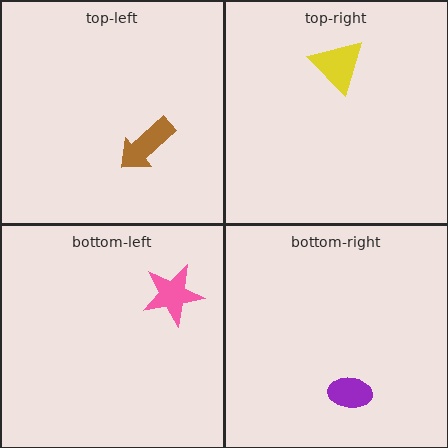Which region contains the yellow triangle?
The top-right region.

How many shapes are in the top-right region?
1.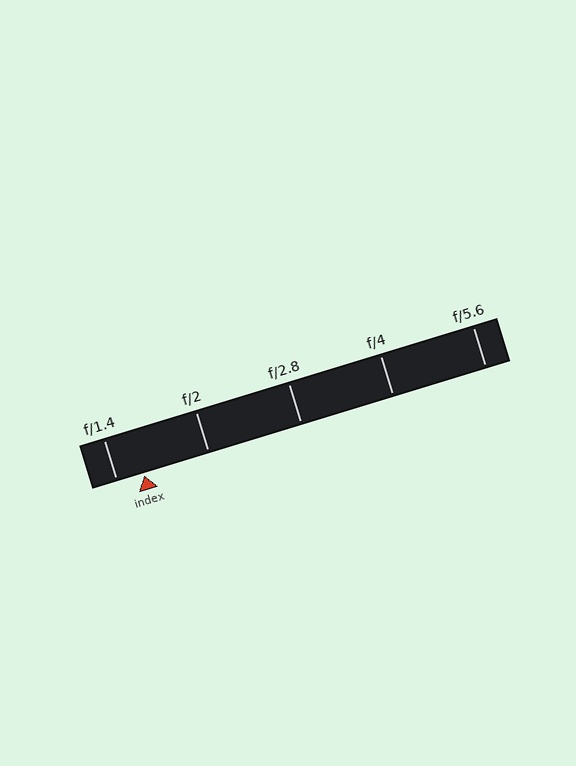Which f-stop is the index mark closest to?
The index mark is closest to f/1.4.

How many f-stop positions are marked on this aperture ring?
There are 5 f-stop positions marked.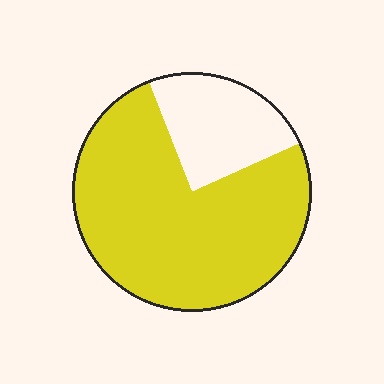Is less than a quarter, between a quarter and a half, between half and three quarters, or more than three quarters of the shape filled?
More than three quarters.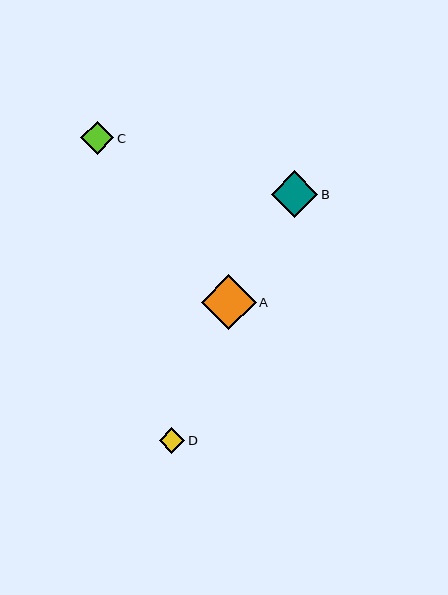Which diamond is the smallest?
Diamond D is the smallest with a size of approximately 26 pixels.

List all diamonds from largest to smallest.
From largest to smallest: A, B, C, D.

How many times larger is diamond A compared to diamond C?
Diamond A is approximately 1.6 times the size of diamond C.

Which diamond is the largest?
Diamond A is the largest with a size of approximately 55 pixels.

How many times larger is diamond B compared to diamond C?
Diamond B is approximately 1.4 times the size of diamond C.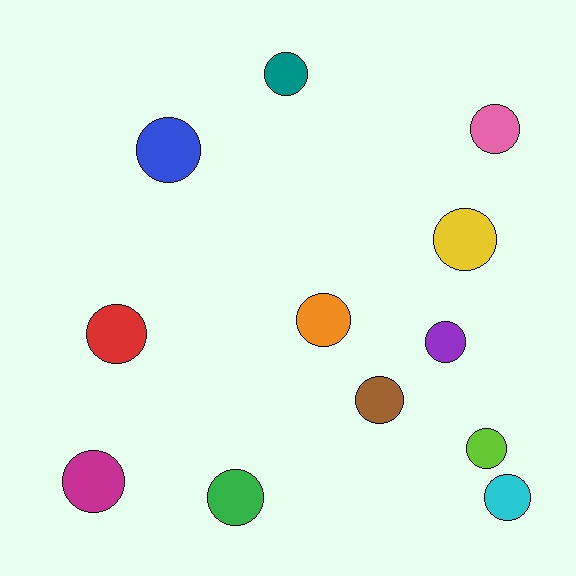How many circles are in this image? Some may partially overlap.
There are 12 circles.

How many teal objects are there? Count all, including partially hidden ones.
There is 1 teal object.